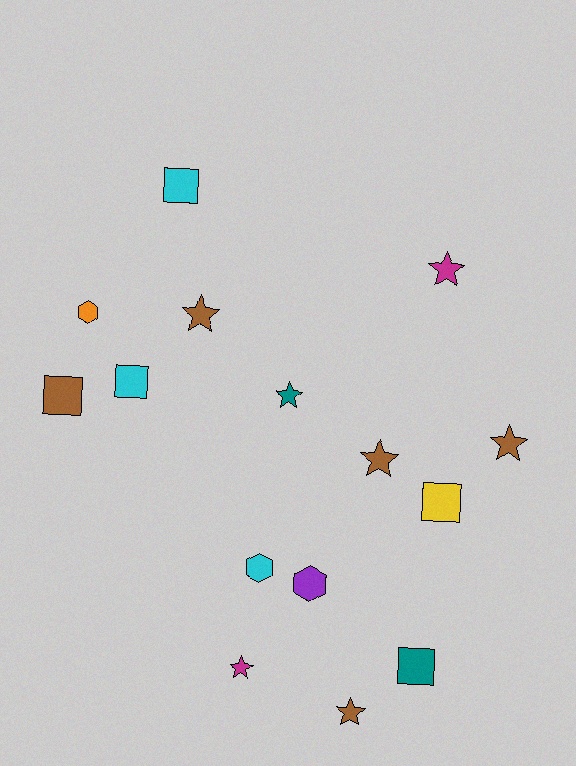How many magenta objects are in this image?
There are 2 magenta objects.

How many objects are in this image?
There are 15 objects.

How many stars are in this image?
There are 7 stars.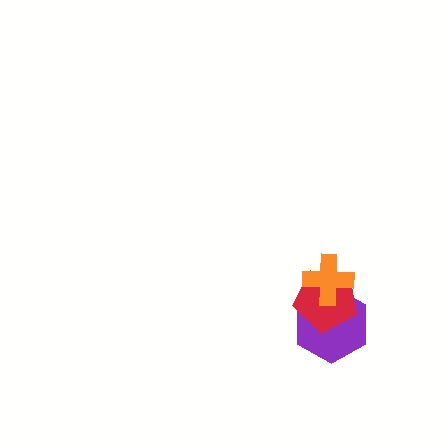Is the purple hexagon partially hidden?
Yes, it is partially covered by another shape.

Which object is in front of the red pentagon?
The orange cross is in front of the red pentagon.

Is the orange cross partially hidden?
No, no other shape covers it.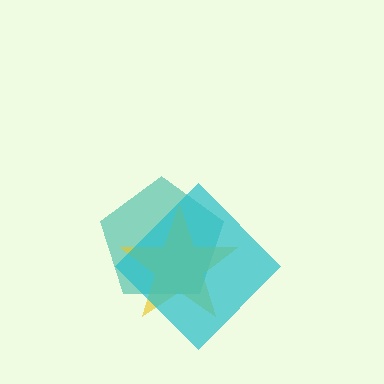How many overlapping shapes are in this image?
There are 3 overlapping shapes in the image.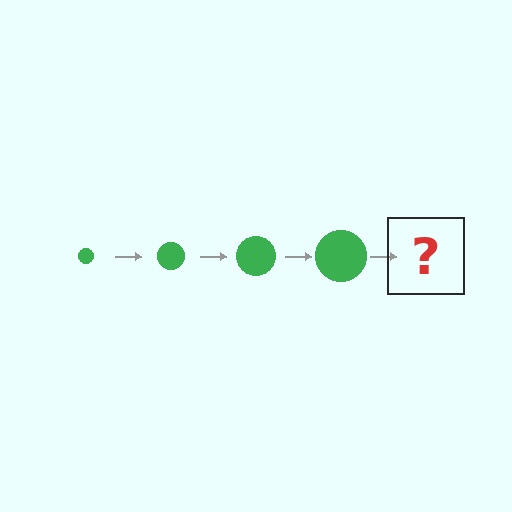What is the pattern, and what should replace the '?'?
The pattern is that the circle gets progressively larger each step. The '?' should be a green circle, larger than the previous one.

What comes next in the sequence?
The next element should be a green circle, larger than the previous one.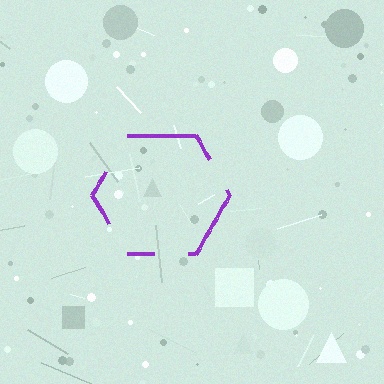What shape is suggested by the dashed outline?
The dashed outline suggests a hexagon.